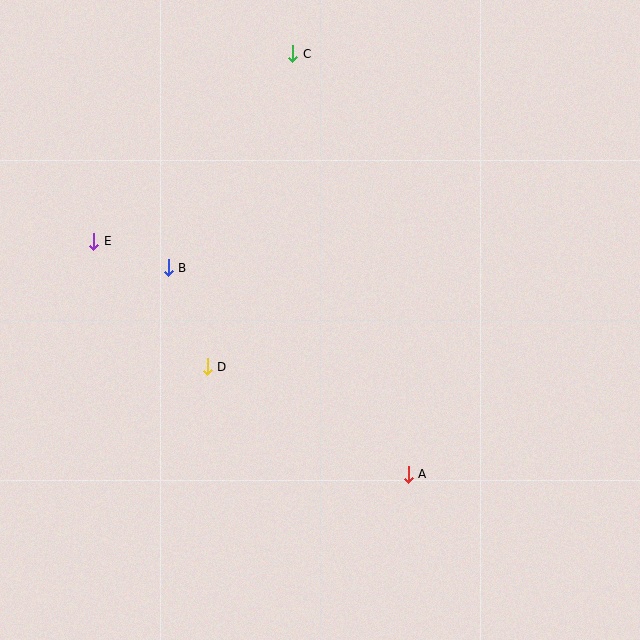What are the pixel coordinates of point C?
Point C is at (293, 54).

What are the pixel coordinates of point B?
Point B is at (168, 268).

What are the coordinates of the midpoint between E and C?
The midpoint between E and C is at (193, 147).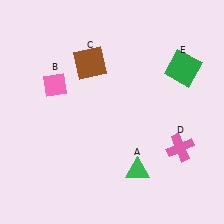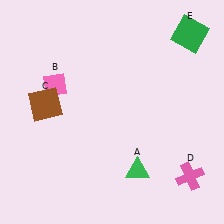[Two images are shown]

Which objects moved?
The objects that moved are: the brown square (C), the pink cross (D), the green square (E).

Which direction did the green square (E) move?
The green square (E) moved up.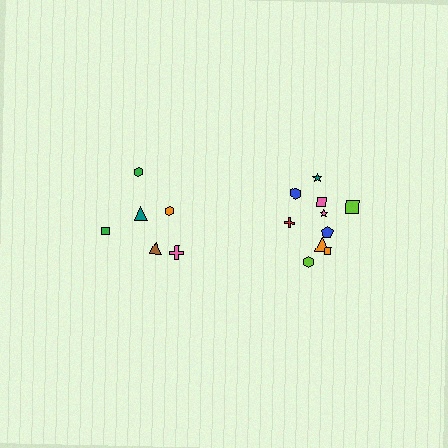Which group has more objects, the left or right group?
The right group.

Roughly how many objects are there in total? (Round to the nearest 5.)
Roughly 15 objects in total.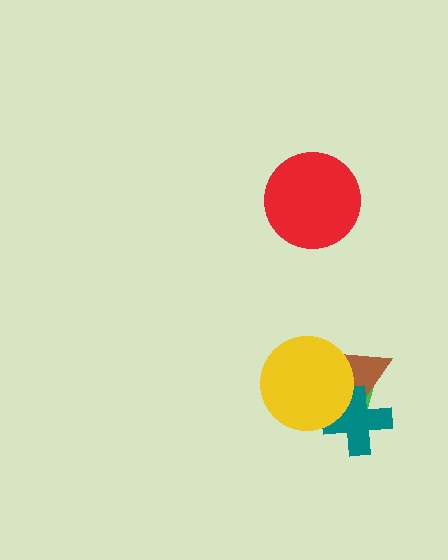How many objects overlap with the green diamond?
3 objects overlap with the green diamond.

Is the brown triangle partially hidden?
Yes, it is partially covered by another shape.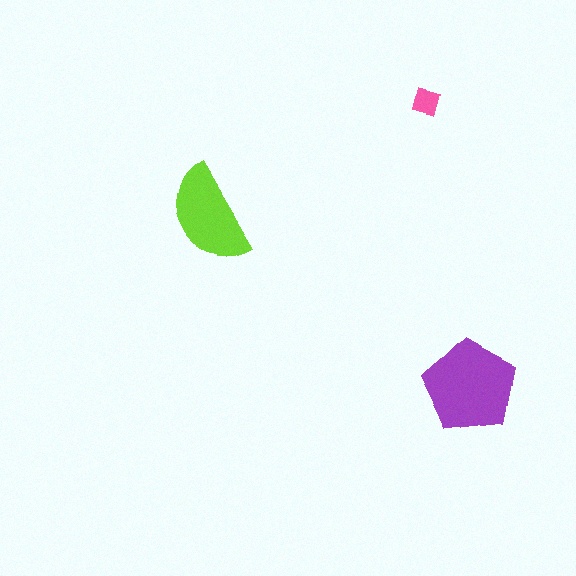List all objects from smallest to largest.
The pink diamond, the lime semicircle, the purple pentagon.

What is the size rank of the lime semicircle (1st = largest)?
2nd.